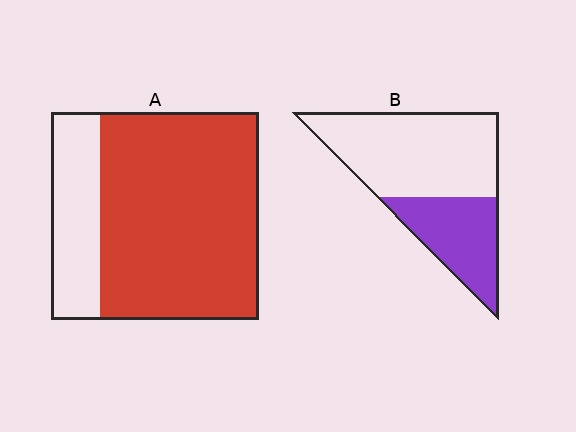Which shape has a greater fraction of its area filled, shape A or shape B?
Shape A.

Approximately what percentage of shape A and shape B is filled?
A is approximately 75% and B is approximately 35%.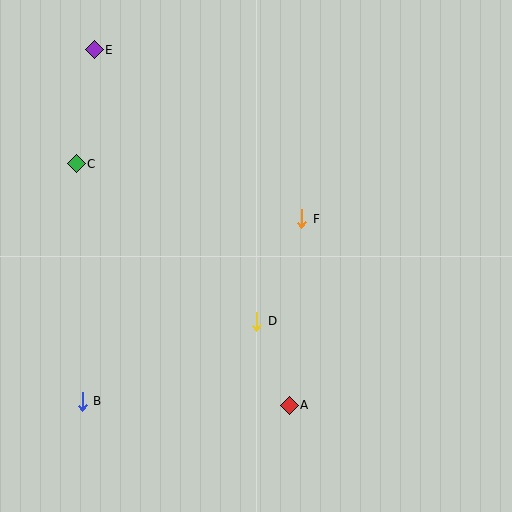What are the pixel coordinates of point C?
Point C is at (76, 164).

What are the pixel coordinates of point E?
Point E is at (94, 50).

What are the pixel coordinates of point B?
Point B is at (82, 401).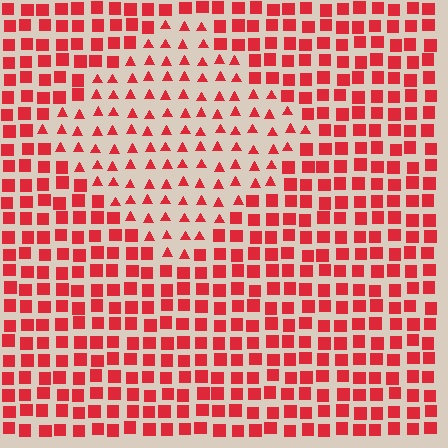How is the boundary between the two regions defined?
The boundary is defined by a change in element shape: triangles inside vs. squares outside. All elements share the same color and spacing.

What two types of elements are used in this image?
The image uses triangles inside the diamond region and squares outside it.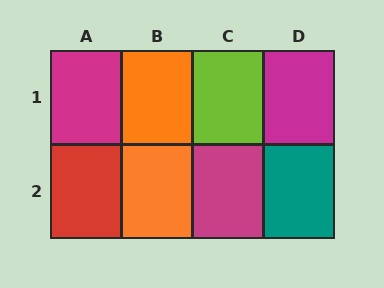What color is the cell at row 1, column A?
Magenta.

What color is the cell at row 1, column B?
Orange.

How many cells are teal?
1 cell is teal.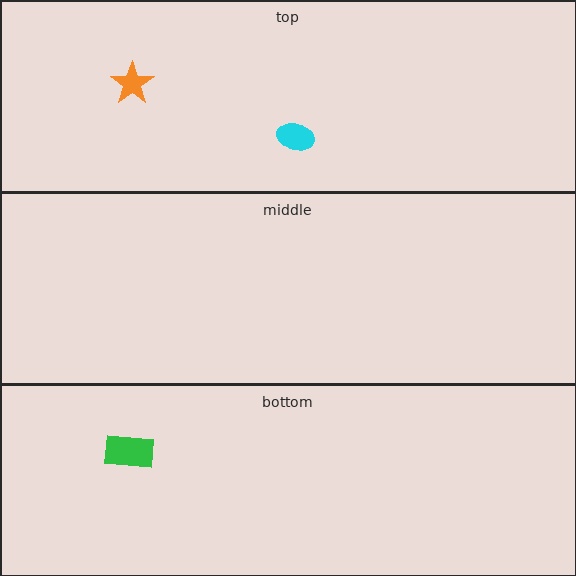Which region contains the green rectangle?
The bottom region.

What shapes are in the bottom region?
The green rectangle.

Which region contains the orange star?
The top region.